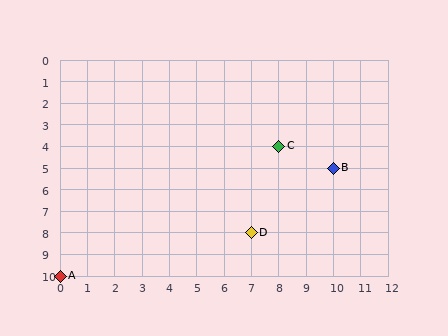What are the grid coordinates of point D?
Point D is at grid coordinates (7, 8).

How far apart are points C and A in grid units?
Points C and A are 8 columns and 6 rows apart (about 10.0 grid units diagonally).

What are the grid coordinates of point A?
Point A is at grid coordinates (0, 10).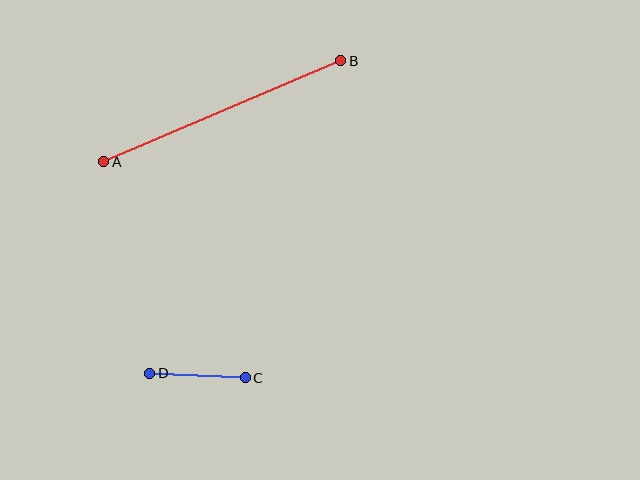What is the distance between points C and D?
The distance is approximately 96 pixels.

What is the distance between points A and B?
The distance is approximately 257 pixels.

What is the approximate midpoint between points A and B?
The midpoint is at approximately (222, 111) pixels.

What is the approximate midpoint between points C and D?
The midpoint is at approximately (198, 375) pixels.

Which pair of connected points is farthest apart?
Points A and B are farthest apart.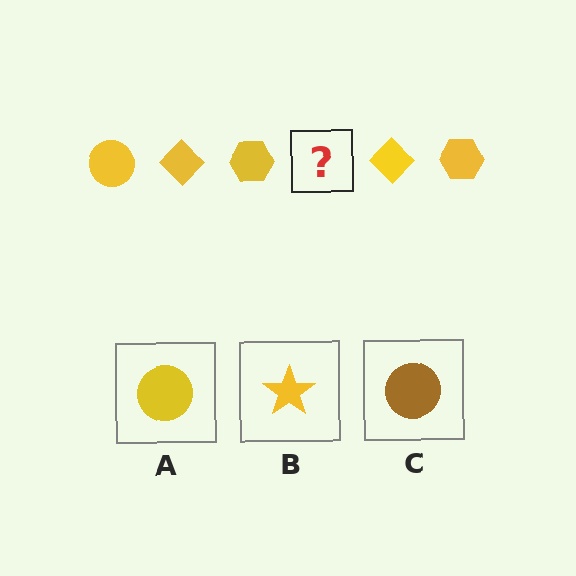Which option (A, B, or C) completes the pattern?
A.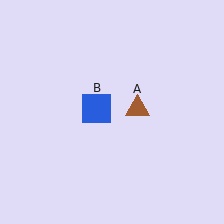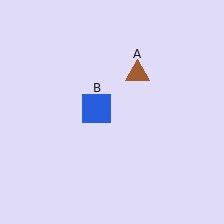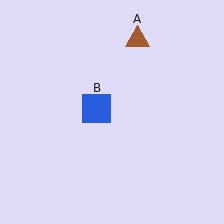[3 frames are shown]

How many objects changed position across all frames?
1 object changed position: brown triangle (object A).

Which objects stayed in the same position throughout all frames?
Blue square (object B) remained stationary.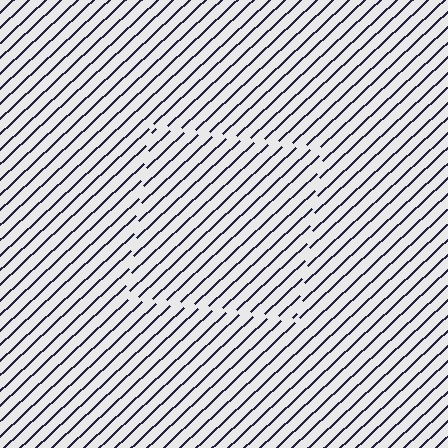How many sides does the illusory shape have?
4 sides — the line-ends trace a square.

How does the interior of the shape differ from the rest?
The interior of the shape contains the same grating, shifted by half a period — the contour is defined by the phase discontinuity where line-ends from the inner and outer gratings abut.